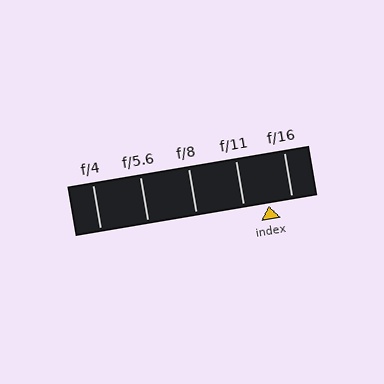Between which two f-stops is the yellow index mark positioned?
The index mark is between f/11 and f/16.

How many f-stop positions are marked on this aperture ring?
There are 5 f-stop positions marked.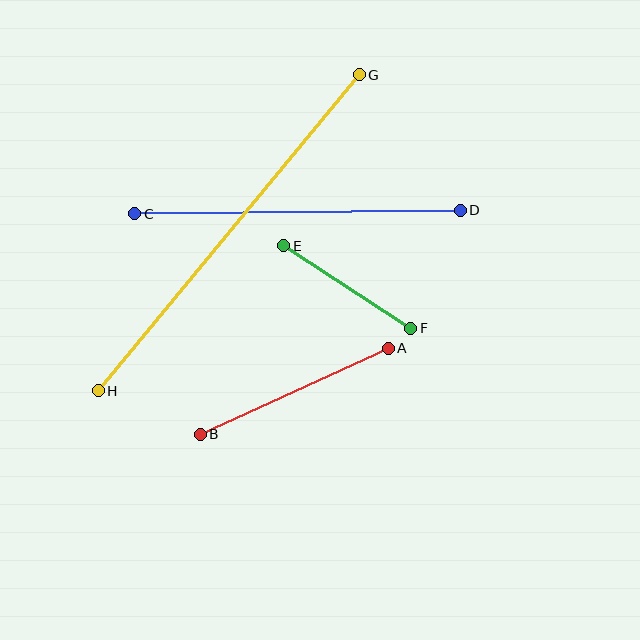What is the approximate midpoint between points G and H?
The midpoint is at approximately (229, 233) pixels.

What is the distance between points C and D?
The distance is approximately 325 pixels.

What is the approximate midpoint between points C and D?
The midpoint is at approximately (298, 212) pixels.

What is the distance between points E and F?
The distance is approximately 152 pixels.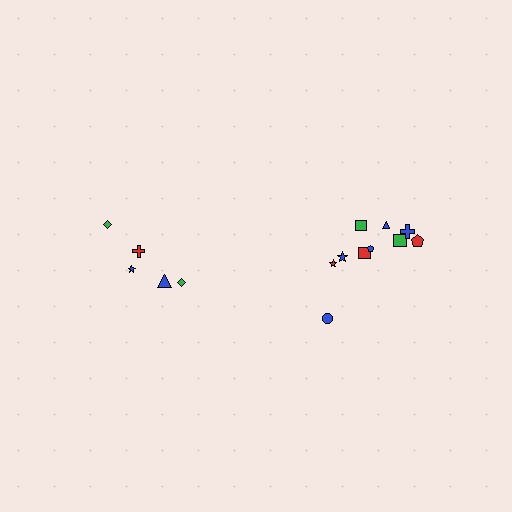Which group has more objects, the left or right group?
The right group.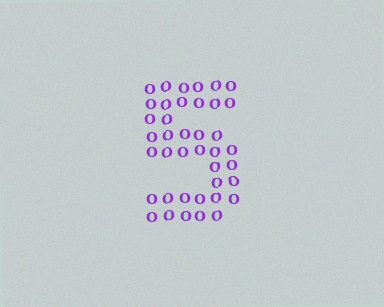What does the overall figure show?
The overall figure shows the digit 5.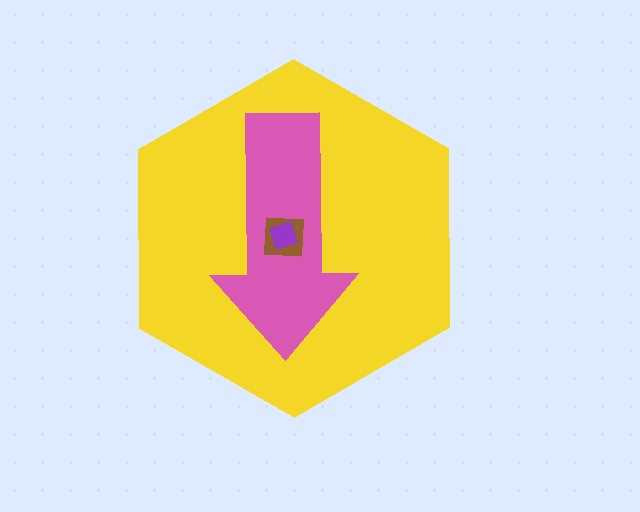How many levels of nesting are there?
4.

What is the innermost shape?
The purple diamond.